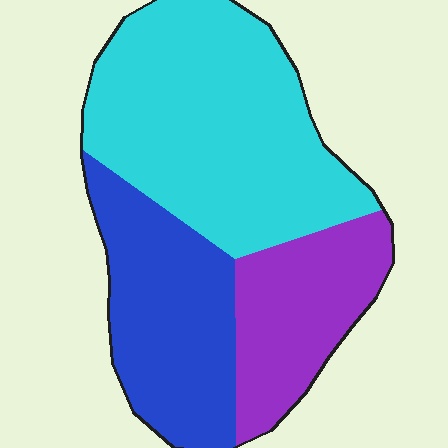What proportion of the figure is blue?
Blue takes up between a sixth and a third of the figure.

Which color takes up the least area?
Purple, at roughly 20%.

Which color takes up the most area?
Cyan, at roughly 50%.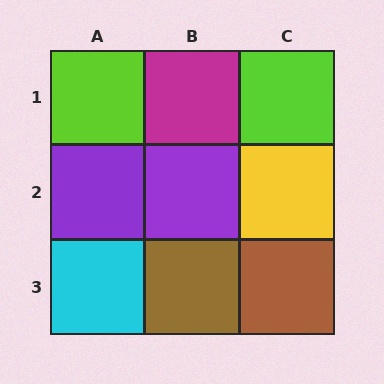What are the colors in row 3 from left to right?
Cyan, brown, brown.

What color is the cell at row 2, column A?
Purple.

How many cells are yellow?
1 cell is yellow.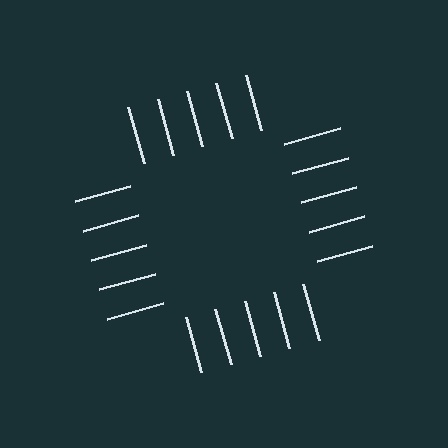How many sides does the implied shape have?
4 sides — the line-ends trace a square.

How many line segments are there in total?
20 — 5 along each of the 4 edges.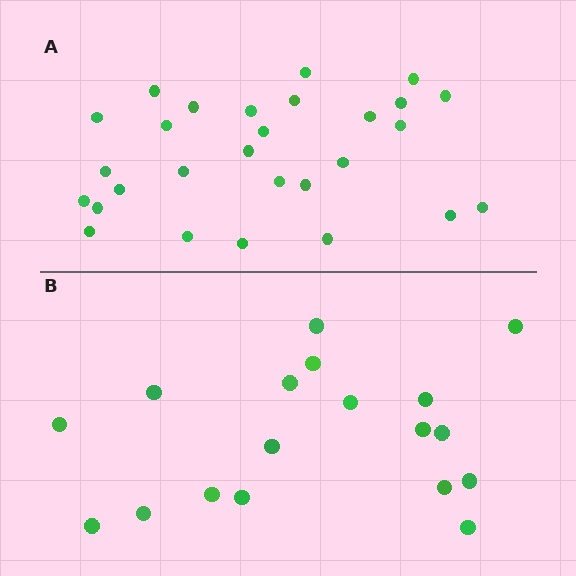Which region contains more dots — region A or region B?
Region A (the top region) has more dots.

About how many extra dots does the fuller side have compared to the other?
Region A has roughly 10 or so more dots than region B.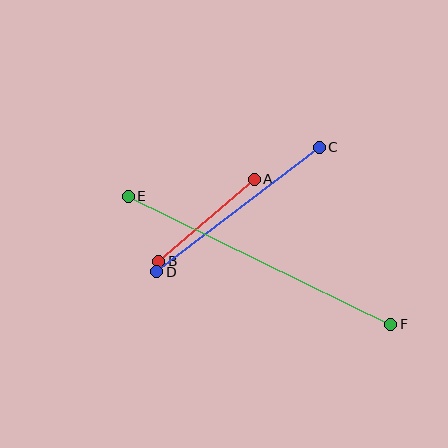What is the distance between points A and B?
The distance is approximately 126 pixels.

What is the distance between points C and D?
The distance is approximately 205 pixels.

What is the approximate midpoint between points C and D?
The midpoint is at approximately (238, 210) pixels.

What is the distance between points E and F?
The distance is approximately 292 pixels.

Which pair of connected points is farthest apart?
Points E and F are farthest apart.